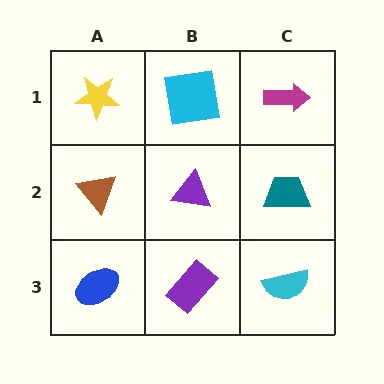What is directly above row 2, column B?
A cyan square.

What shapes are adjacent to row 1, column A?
A brown triangle (row 2, column A), a cyan square (row 1, column B).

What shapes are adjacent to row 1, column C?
A teal trapezoid (row 2, column C), a cyan square (row 1, column B).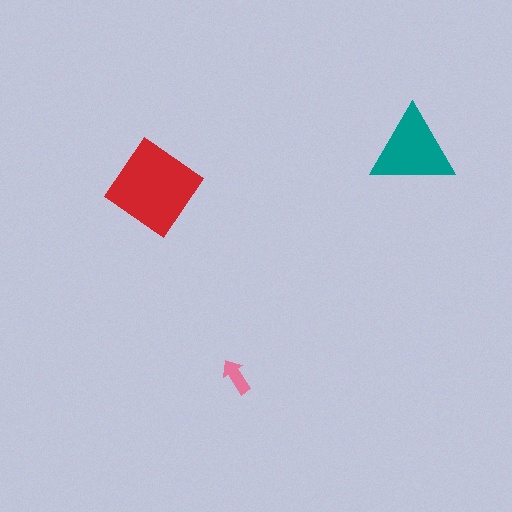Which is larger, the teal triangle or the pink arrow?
The teal triangle.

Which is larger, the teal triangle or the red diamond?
The red diamond.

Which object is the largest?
The red diamond.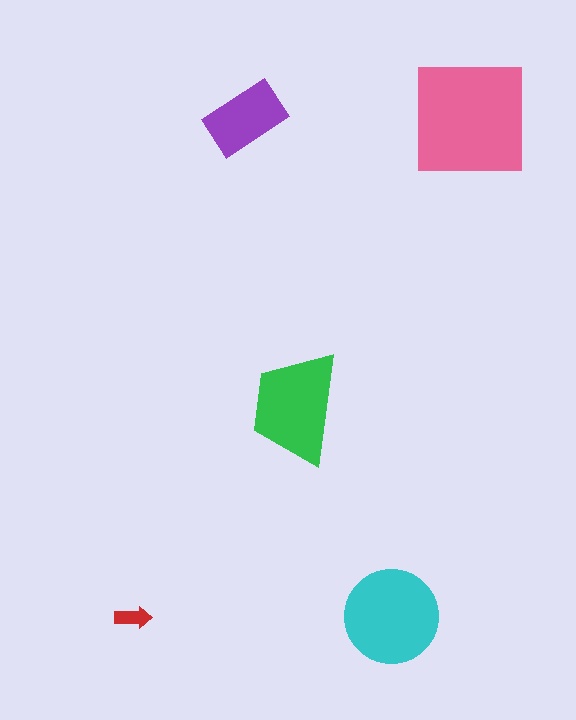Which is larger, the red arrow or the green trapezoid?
The green trapezoid.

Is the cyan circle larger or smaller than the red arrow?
Larger.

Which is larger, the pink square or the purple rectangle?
The pink square.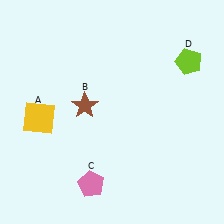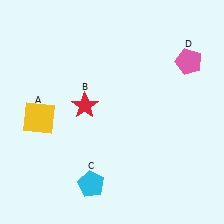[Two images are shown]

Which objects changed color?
B changed from brown to red. C changed from pink to cyan. D changed from lime to pink.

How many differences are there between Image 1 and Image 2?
There are 3 differences between the two images.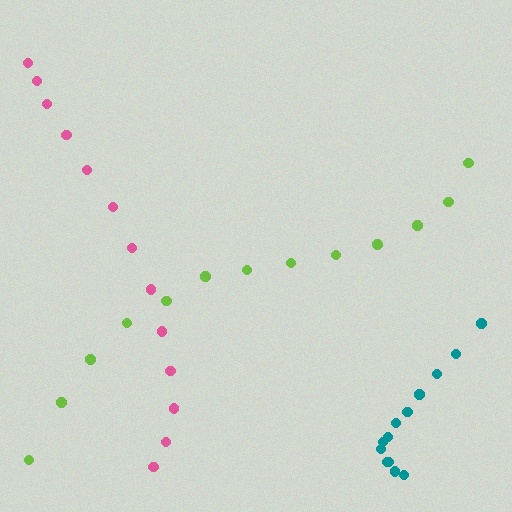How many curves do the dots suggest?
There are 3 distinct paths.